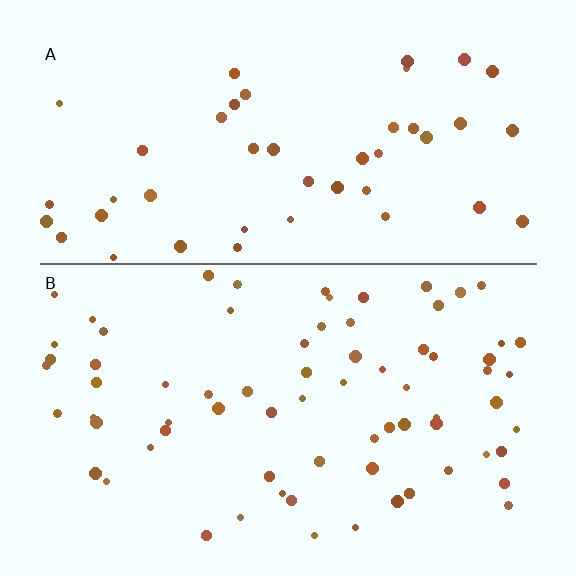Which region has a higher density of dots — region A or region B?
B (the bottom).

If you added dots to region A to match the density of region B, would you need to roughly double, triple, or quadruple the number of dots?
Approximately double.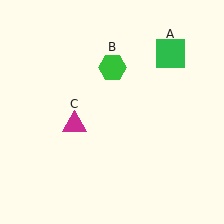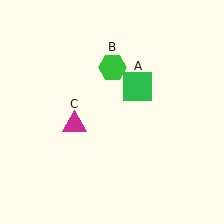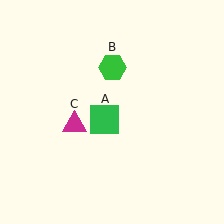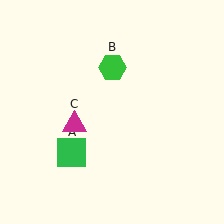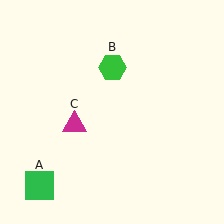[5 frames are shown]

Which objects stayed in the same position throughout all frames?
Green hexagon (object B) and magenta triangle (object C) remained stationary.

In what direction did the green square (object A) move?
The green square (object A) moved down and to the left.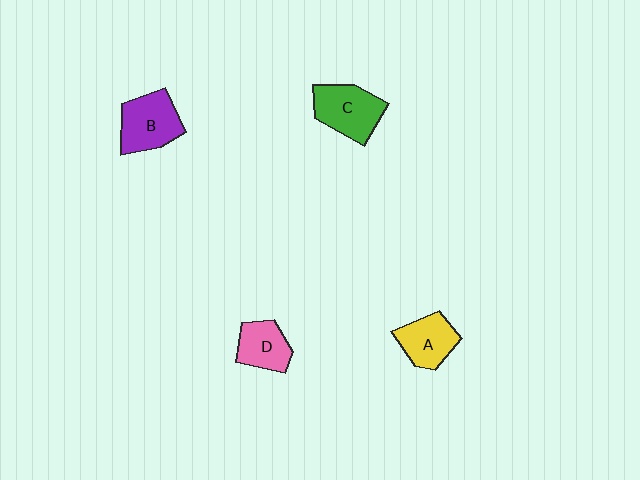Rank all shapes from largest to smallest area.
From largest to smallest: C (green), B (purple), A (yellow), D (pink).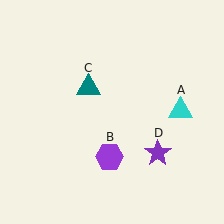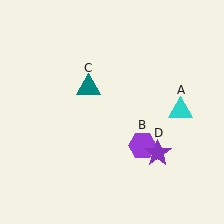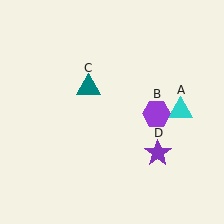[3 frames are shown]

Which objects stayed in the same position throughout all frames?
Cyan triangle (object A) and teal triangle (object C) and purple star (object D) remained stationary.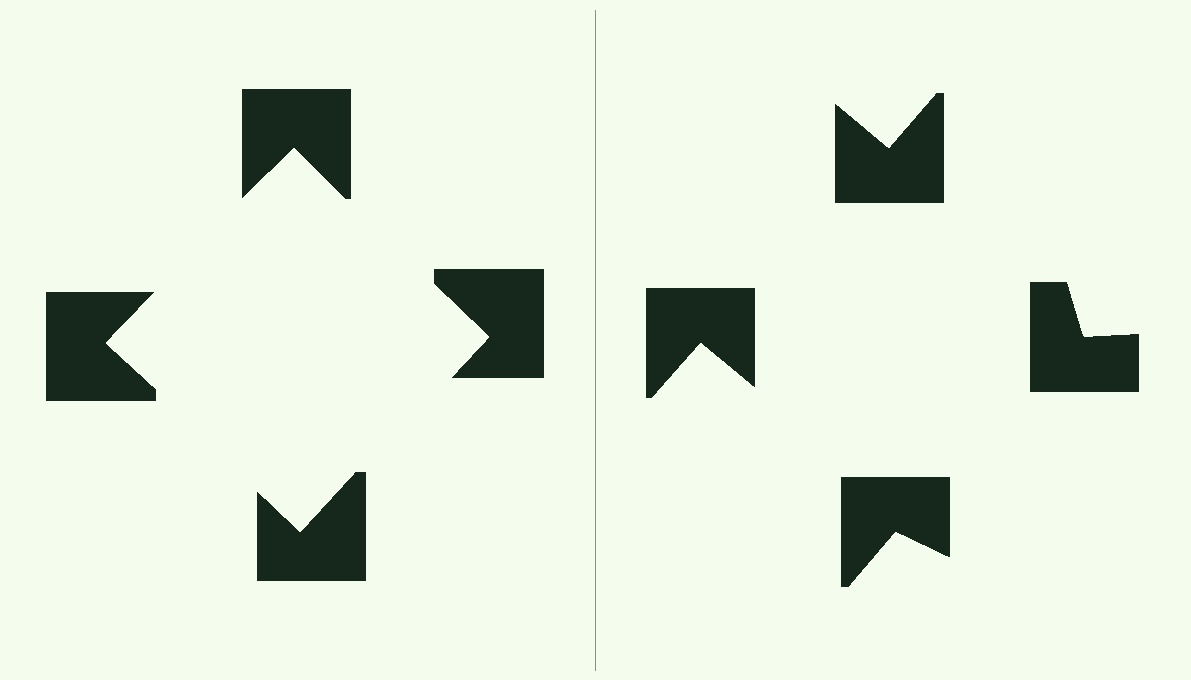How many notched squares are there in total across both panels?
8 — 4 on each side.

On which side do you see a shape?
An illusory square appears on the left side. On the right side the wedge cuts are rotated, so no coherent shape forms.